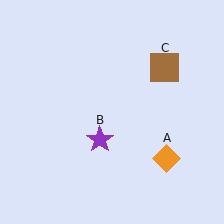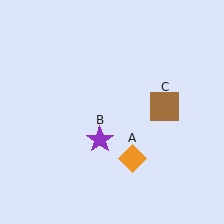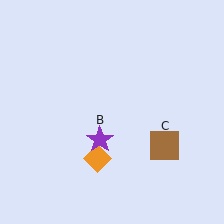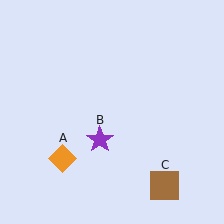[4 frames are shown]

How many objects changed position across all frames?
2 objects changed position: orange diamond (object A), brown square (object C).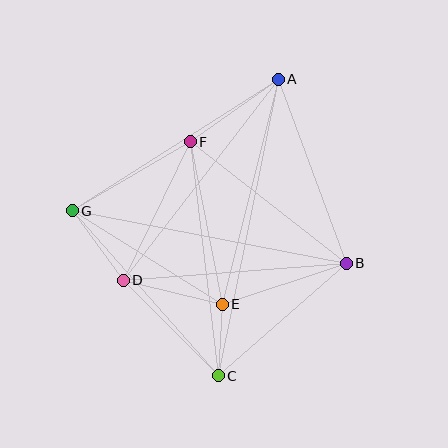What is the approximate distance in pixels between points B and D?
The distance between B and D is approximately 224 pixels.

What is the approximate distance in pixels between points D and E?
The distance between D and E is approximately 102 pixels.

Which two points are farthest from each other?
Points A and C are farthest from each other.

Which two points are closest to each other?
Points C and E are closest to each other.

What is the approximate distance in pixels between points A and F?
The distance between A and F is approximately 108 pixels.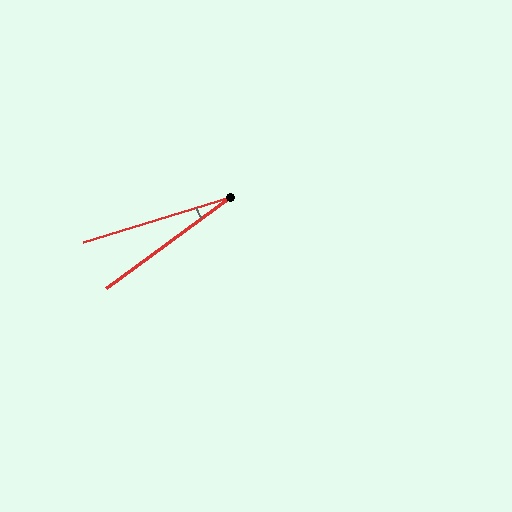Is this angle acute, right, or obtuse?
It is acute.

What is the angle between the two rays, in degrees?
Approximately 19 degrees.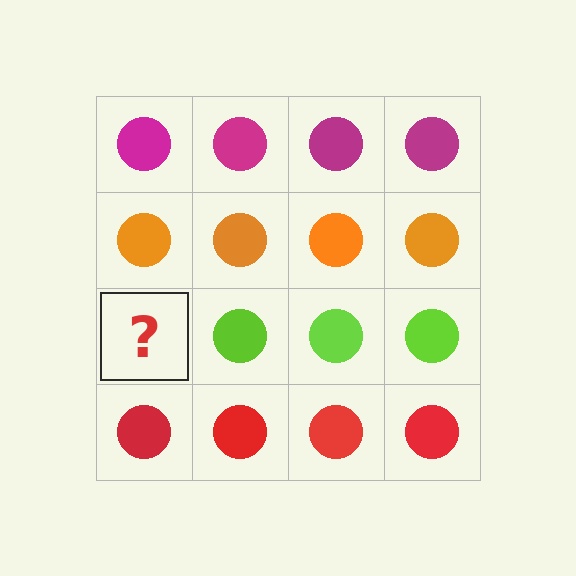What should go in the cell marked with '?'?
The missing cell should contain a lime circle.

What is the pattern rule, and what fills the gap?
The rule is that each row has a consistent color. The gap should be filled with a lime circle.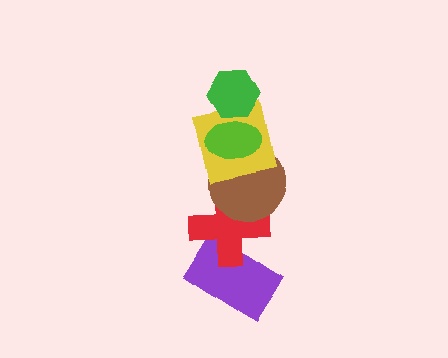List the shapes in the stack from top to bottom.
From top to bottom: the green hexagon, the lime ellipse, the yellow square, the brown circle, the red cross, the purple rectangle.